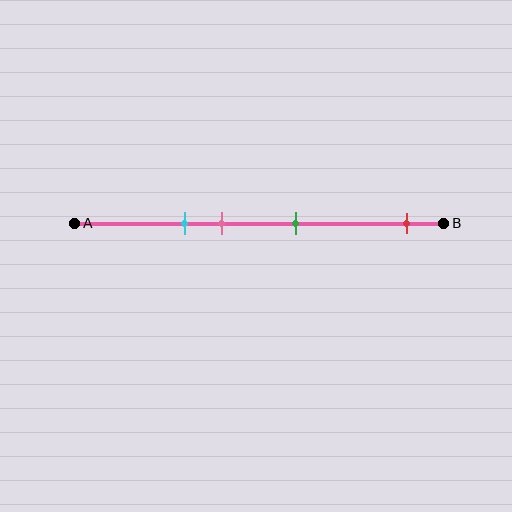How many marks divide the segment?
There are 4 marks dividing the segment.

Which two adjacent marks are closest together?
The cyan and pink marks are the closest adjacent pair.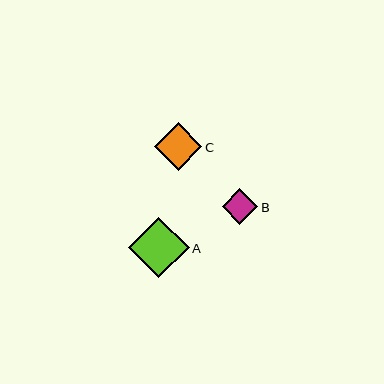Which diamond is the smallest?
Diamond B is the smallest with a size of approximately 36 pixels.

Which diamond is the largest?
Diamond A is the largest with a size of approximately 60 pixels.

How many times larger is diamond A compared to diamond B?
Diamond A is approximately 1.7 times the size of diamond B.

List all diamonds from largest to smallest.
From largest to smallest: A, C, B.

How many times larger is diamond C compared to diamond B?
Diamond C is approximately 1.3 times the size of diamond B.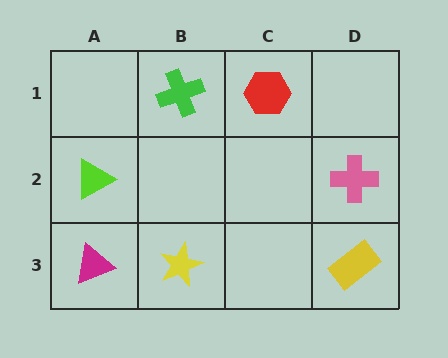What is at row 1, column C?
A red hexagon.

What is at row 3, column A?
A magenta triangle.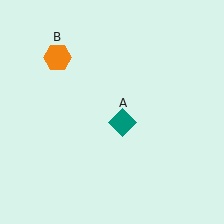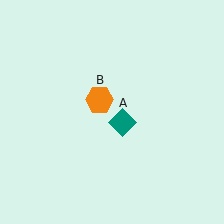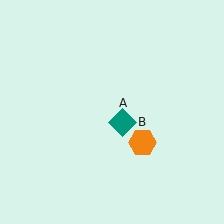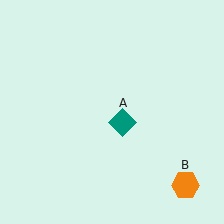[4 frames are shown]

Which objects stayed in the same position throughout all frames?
Teal diamond (object A) remained stationary.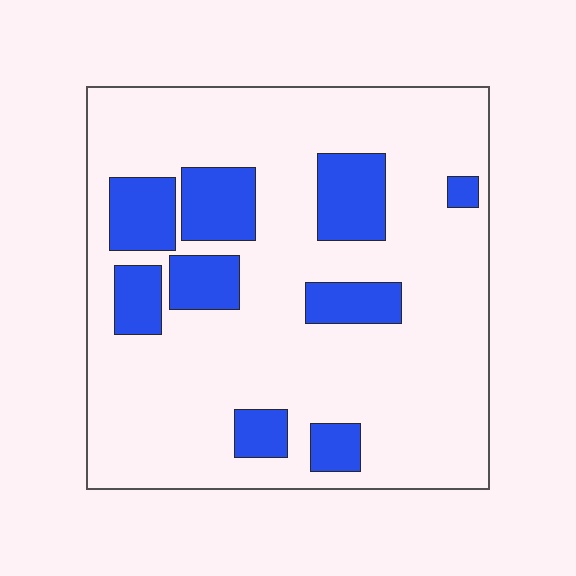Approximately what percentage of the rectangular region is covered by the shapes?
Approximately 20%.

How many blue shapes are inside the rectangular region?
9.